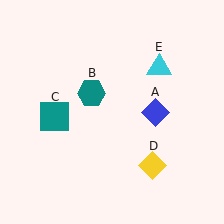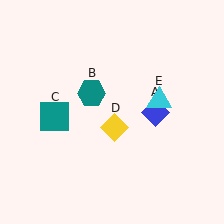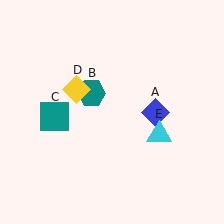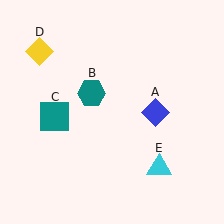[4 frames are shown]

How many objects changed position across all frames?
2 objects changed position: yellow diamond (object D), cyan triangle (object E).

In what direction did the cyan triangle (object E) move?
The cyan triangle (object E) moved down.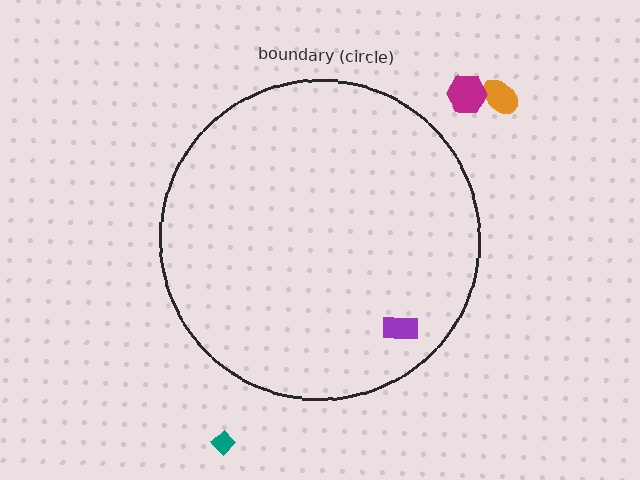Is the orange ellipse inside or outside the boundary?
Outside.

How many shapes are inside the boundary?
1 inside, 3 outside.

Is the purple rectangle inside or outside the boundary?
Inside.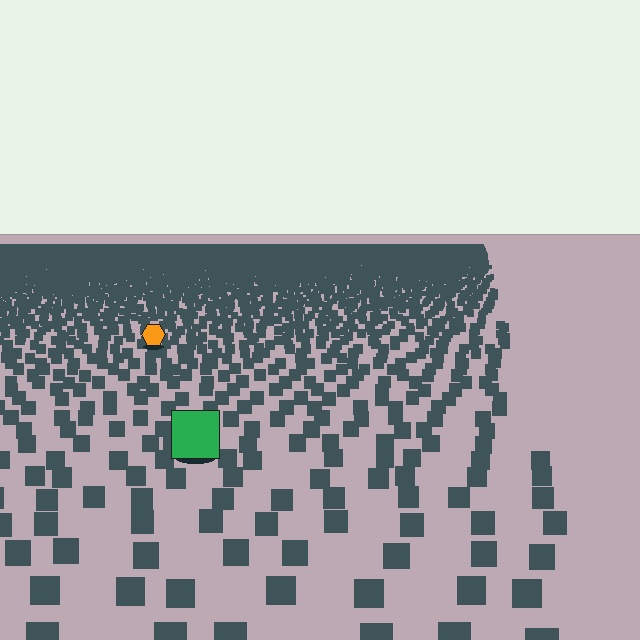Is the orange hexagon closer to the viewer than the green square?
No. The green square is closer — you can tell from the texture gradient: the ground texture is coarser near it.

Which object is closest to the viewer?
The green square is closest. The texture marks near it are larger and more spread out.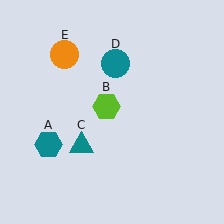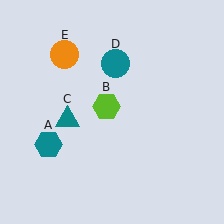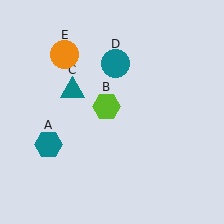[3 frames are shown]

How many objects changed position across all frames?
1 object changed position: teal triangle (object C).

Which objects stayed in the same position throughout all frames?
Teal hexagon (object A) and lime hexagon (object B) and teal circle (object D) and orange circle (object E) remained stationary.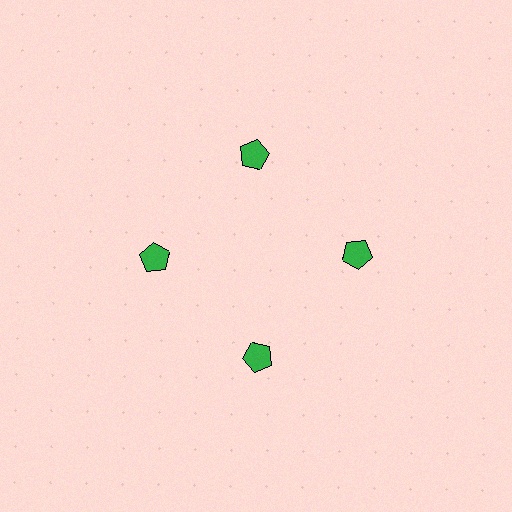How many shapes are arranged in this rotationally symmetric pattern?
There are 4 shapes, arranged in 4 groups of 1.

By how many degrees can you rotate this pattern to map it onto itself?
The pattern maps onto itself every 90 degrees of rotation.